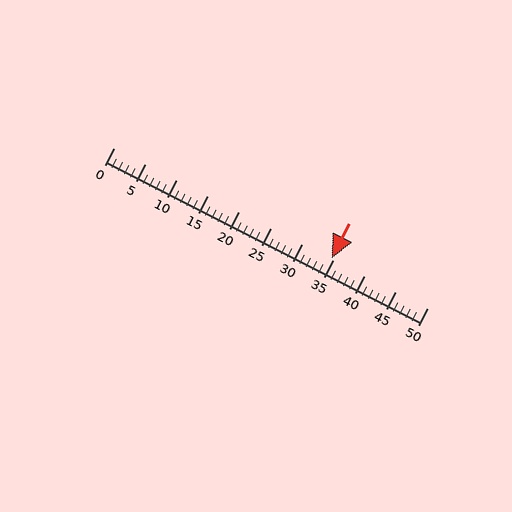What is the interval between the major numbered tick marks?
The major tick marks are spaced 5 units apart.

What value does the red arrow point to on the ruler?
The red arrow points to approximately 35.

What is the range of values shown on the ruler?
The ruler shows values from 0 to 50.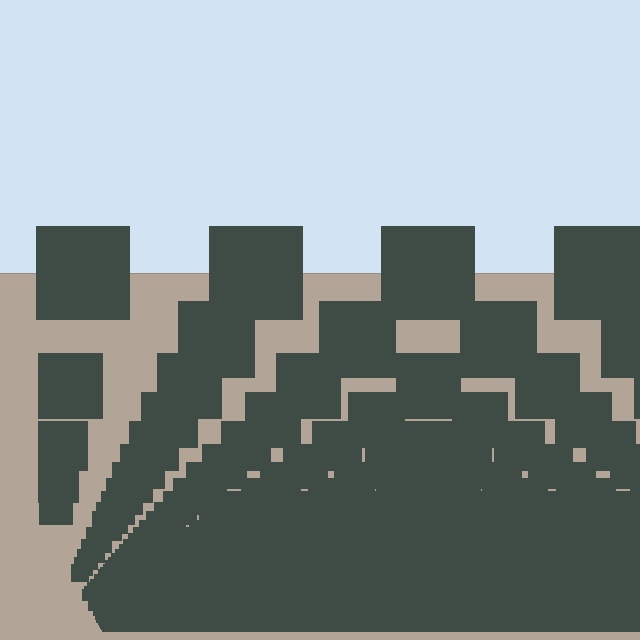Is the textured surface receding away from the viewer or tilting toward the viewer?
The surface appears to tilt toward the viewer. Texture elements get larger and sparser toward the top.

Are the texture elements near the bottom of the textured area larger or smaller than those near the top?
Smaller. The gradient is inverted — elements near the bottom are smaller and denser.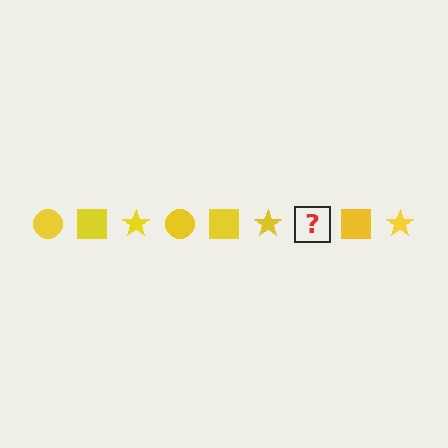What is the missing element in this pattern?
The missing element is a yellow circle.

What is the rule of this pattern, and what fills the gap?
The rule is that the pattern cycles through circle, square, star shapes in yellow. The gap should be filled with a yellow circle.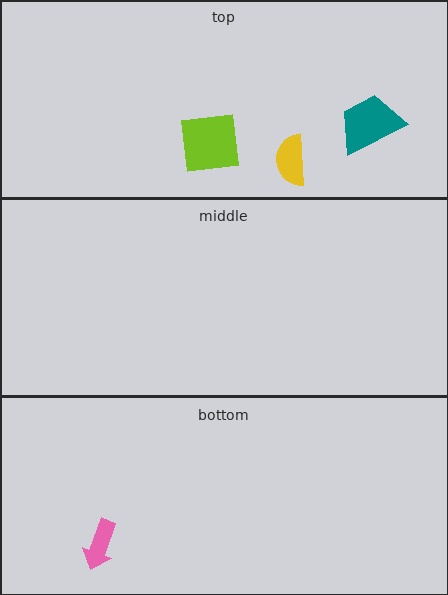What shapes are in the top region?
The lime square, the teal trapezoid, the yellow semicircle.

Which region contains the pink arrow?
The bottom region.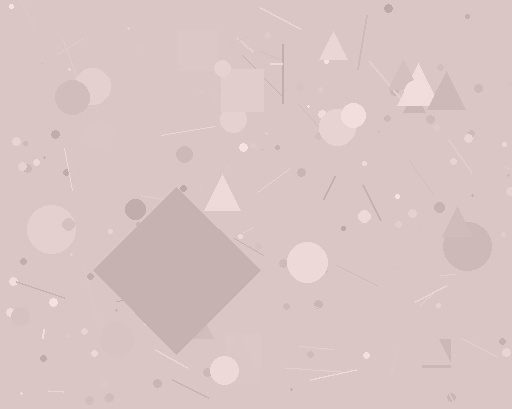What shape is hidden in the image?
A diamond is hidden in the image.